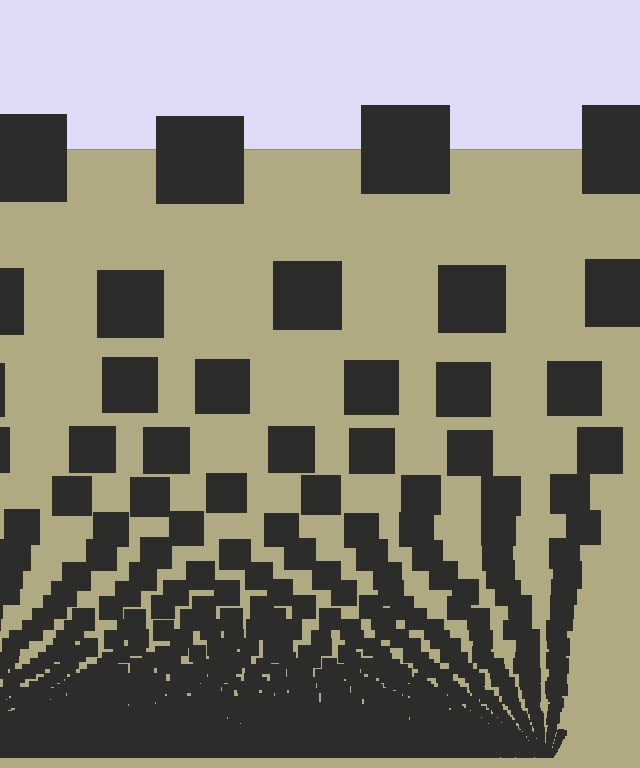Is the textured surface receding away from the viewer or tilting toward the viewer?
The surface appears to tilt toward the viewer. Texture elements get larger and sparser toward the top.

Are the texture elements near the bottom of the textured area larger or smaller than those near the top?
Smaller. The gradient is inverted — elements near the bottom are smaller and denser.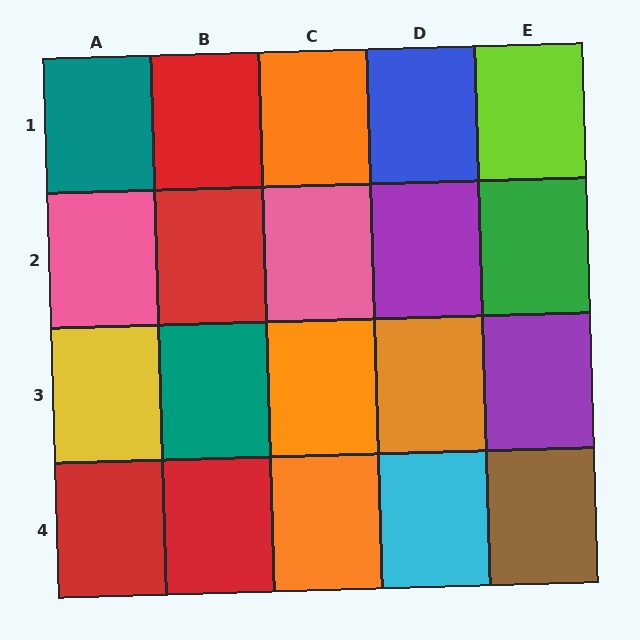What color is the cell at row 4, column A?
Red.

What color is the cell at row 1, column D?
Blue.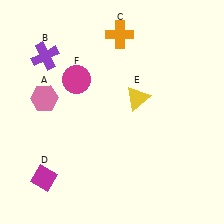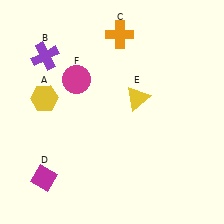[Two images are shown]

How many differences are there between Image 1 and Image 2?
There is 1 difference between the two images.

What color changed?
The hexagon (A) changed from pink in Image 1 to yellow in Image 2.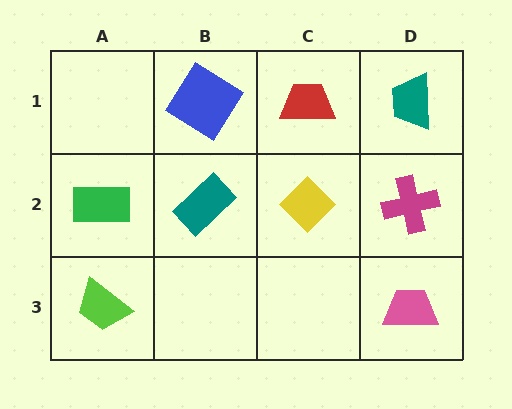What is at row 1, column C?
A red trapezoid.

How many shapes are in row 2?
4 shapes.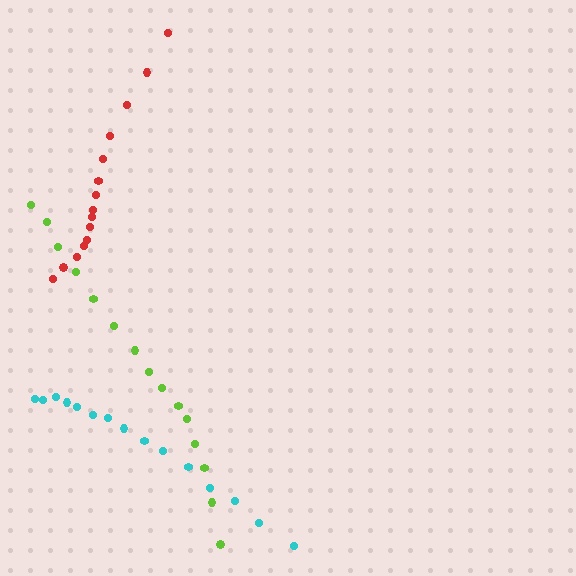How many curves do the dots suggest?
There are 3 distinct paths.